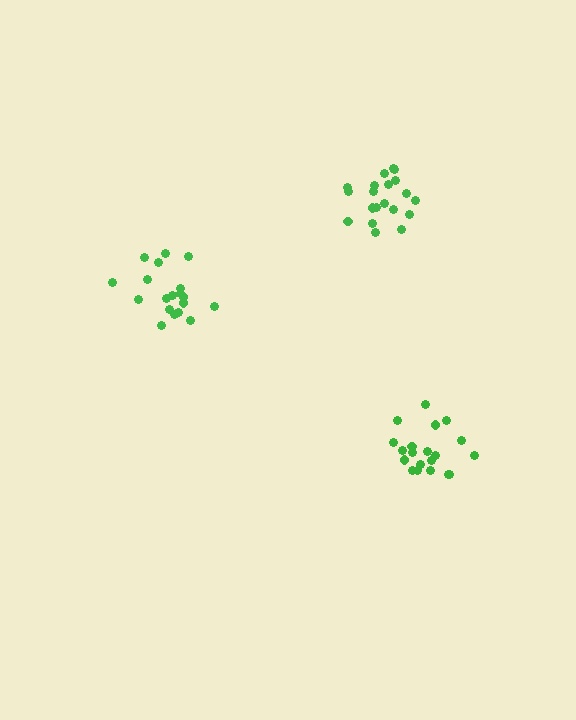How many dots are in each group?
Group 1: 20 dots, Group 2: 20 dots, Group 3: 19 dots (59 total).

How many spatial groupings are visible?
There are 3 spatial groupings.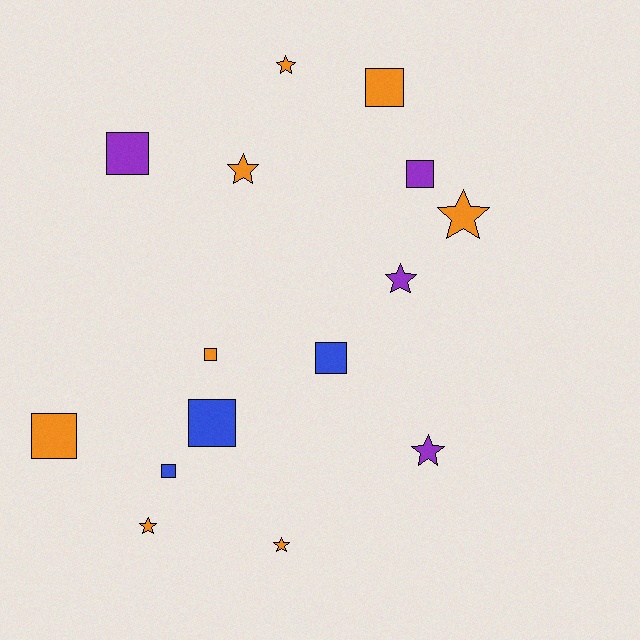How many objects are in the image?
There are 15 objects.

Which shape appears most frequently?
Square, with 8 objects.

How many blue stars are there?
There are no blue stars.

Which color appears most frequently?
Orange, with 8 objects.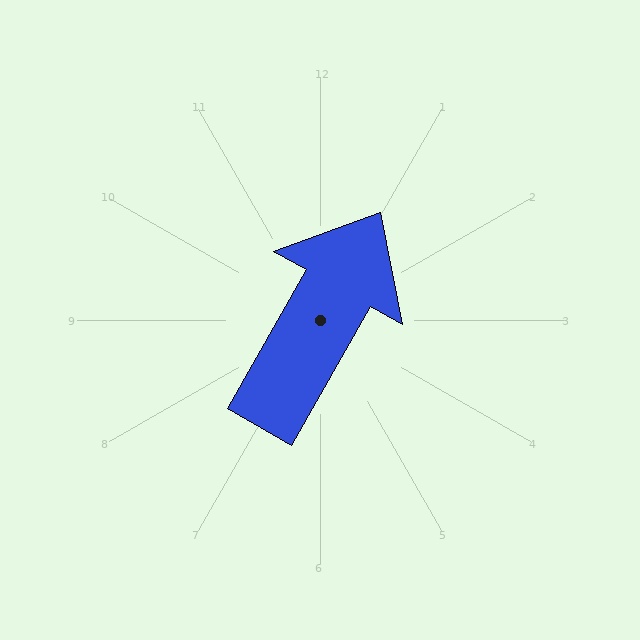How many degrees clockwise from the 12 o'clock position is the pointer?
Approximately 29 degrees.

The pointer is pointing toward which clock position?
Roughly 1 o'clock.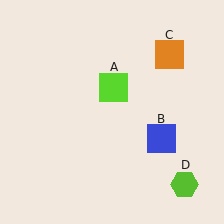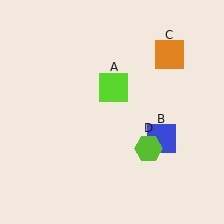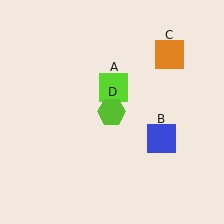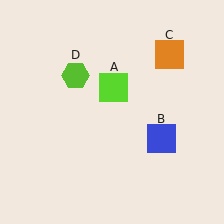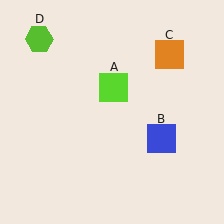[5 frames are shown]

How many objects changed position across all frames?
1 object changed position: lime hexagon (object D).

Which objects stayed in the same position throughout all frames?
Lime square (object A) and blue square (object B) and orange square (object C) remained stationary.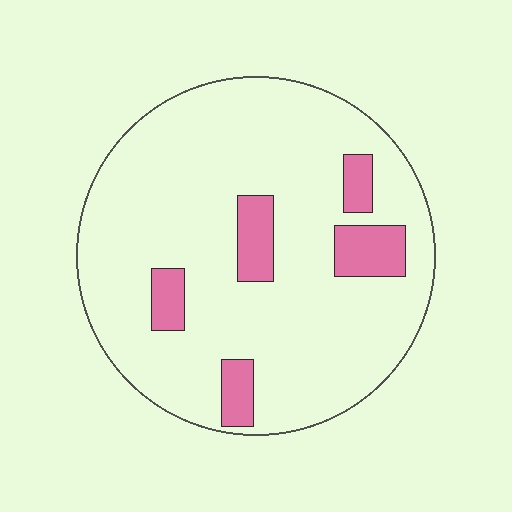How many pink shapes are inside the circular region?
5.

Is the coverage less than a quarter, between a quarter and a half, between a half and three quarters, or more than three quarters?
Less than a quarter.